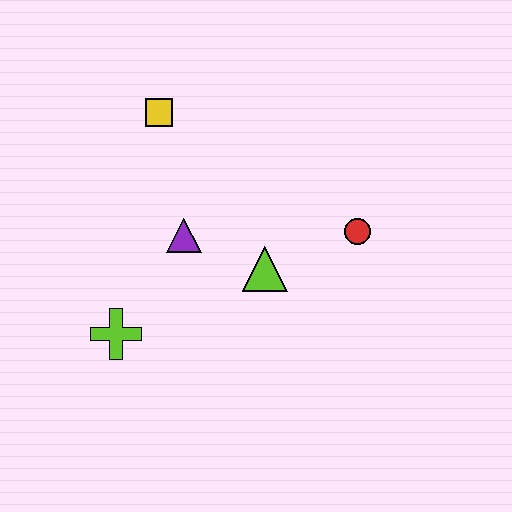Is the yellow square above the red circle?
Yes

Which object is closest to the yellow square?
The purple triangle is closest to the yellow square.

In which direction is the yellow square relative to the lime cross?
The yellow square is above the lime cross.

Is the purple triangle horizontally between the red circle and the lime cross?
Yes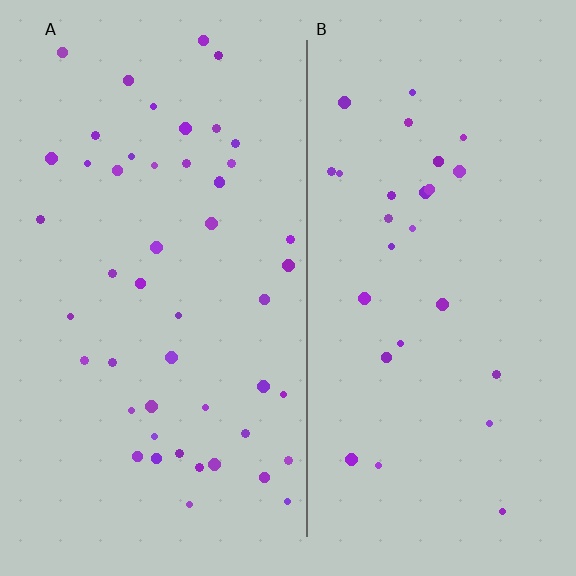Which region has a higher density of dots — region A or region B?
A (the left).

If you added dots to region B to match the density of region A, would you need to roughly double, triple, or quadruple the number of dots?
Approximately double.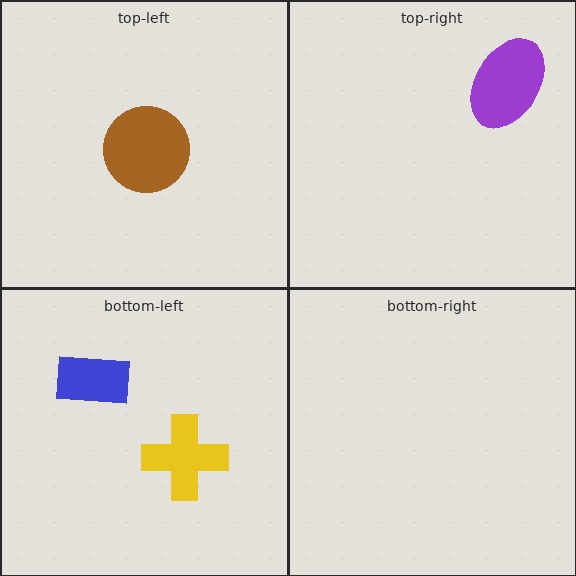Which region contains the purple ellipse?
The top-right region.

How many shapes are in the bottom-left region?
2.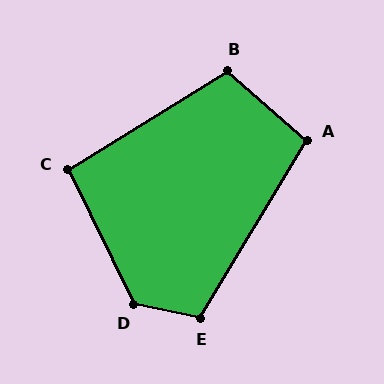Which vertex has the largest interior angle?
D, at approximately 128 degrees.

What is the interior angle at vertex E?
Approximately 109 degrees (obtuse).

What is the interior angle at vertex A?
Approximately 100 degrees (obtuse).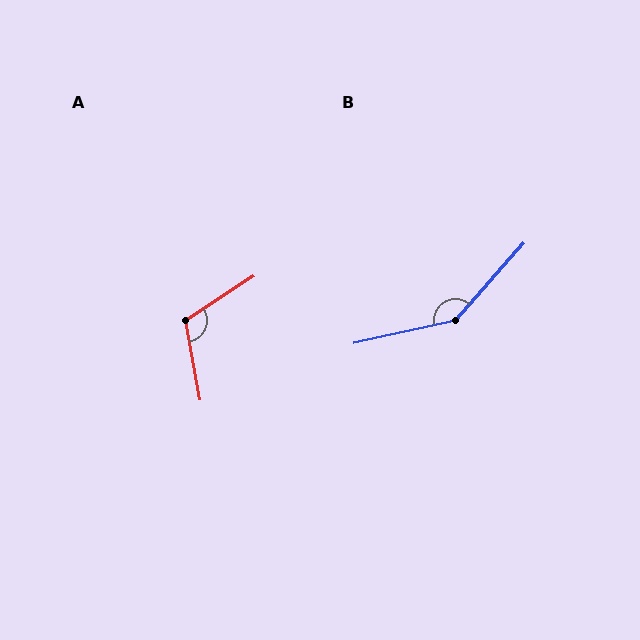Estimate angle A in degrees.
Approximately 112 degrees.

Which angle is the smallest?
A, at approximately 112 degrees.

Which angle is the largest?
B, at approximately 144 degrees.